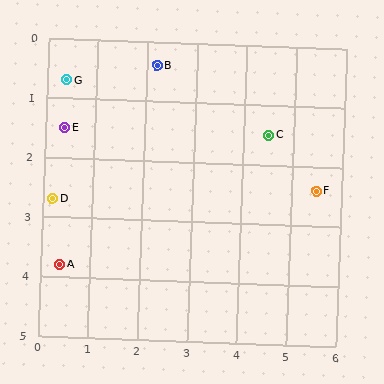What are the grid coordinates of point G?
Point G is at approximately (0.4, 0.7).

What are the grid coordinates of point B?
Point B is at approximately (2.2, 0.4).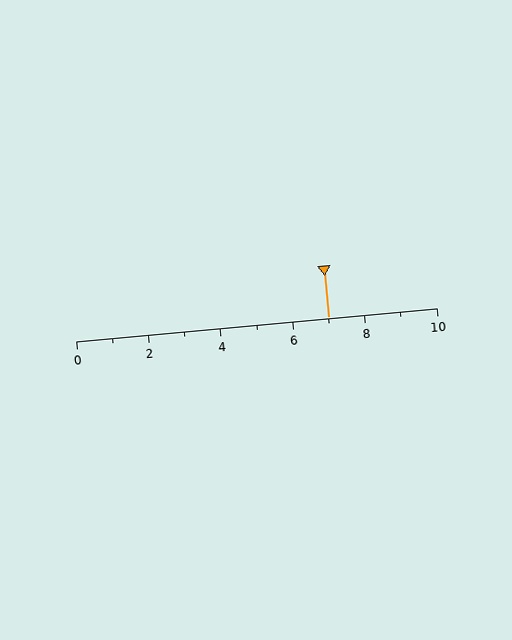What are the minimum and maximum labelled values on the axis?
The axis runs from 0 to 10.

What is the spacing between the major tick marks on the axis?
The major ticks are spaced 2 apart.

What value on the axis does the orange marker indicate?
The marker indicates approximately 7.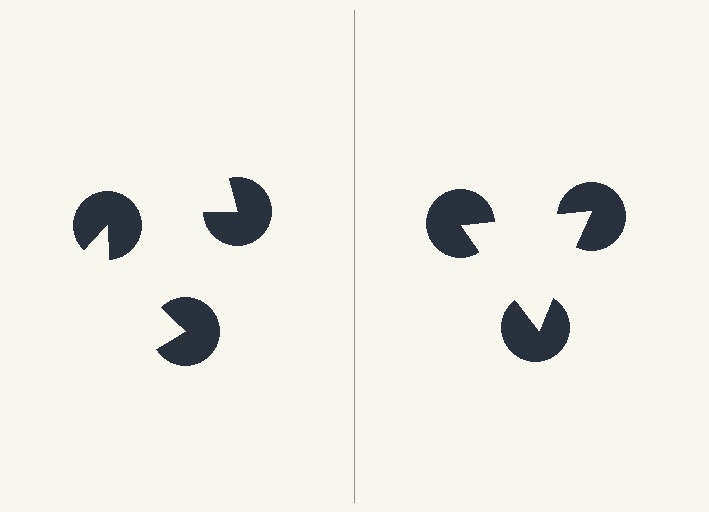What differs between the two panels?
The pac-man discs are positioned identically on both sides; only the wedge orientations differ. On the right they align to a triangle; on the left they are misaligned.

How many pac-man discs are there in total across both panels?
6 — 3 on each side.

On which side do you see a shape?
An illusory triangle appears on the right side. On the left side the wedge cuts are rotated, so no coherent shape forms.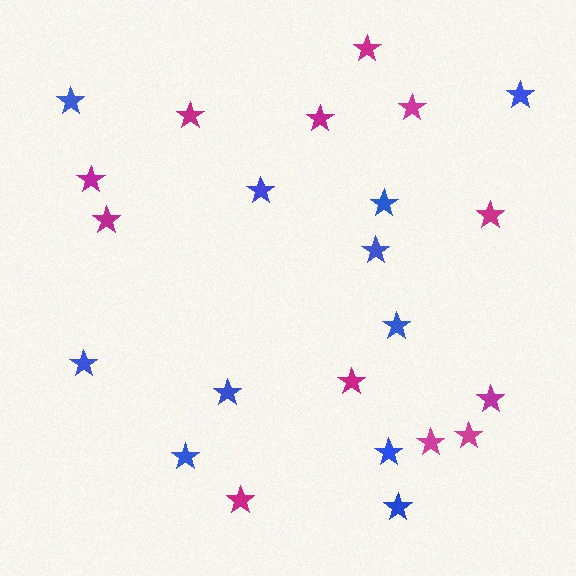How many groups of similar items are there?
There are 2 groups: one group of magenta stars (12) and one group of blue stars (11).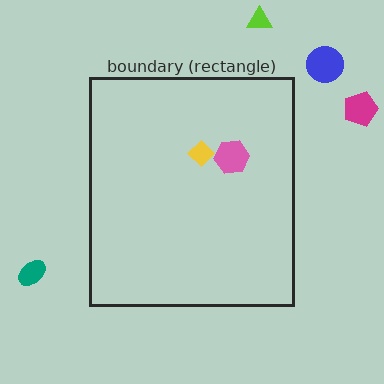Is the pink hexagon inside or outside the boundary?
Inside.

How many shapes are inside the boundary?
2 inside, 4 outside.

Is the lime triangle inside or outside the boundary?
Outside.